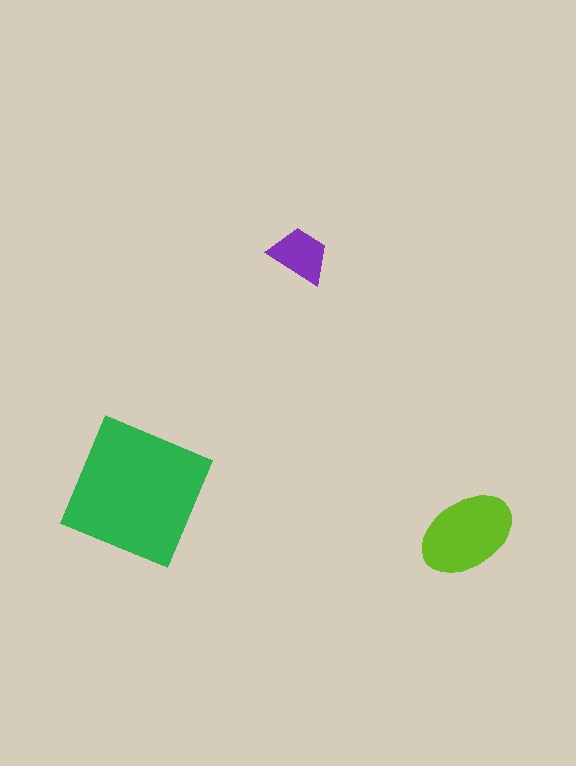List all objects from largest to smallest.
The green square, the lime ellipse, the purple trapezoid.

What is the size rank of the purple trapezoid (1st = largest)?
3rd.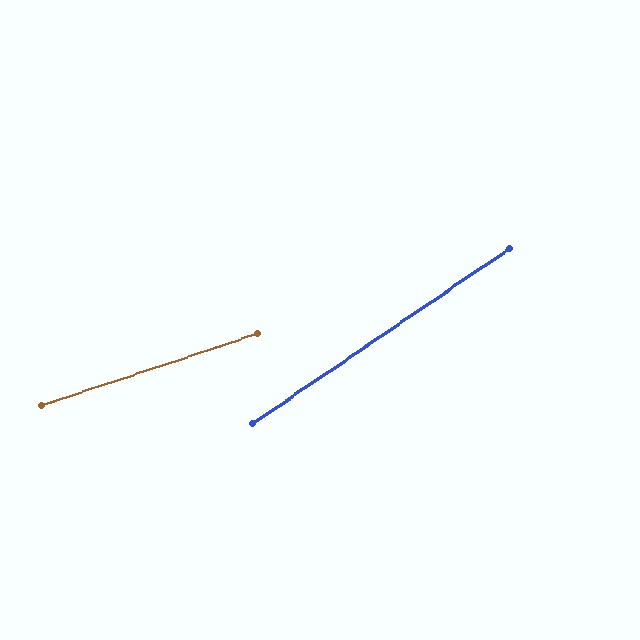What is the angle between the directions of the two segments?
Approximately 16 degrees.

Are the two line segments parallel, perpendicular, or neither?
Neither parallel nor perpendicular — they differ by about 16°.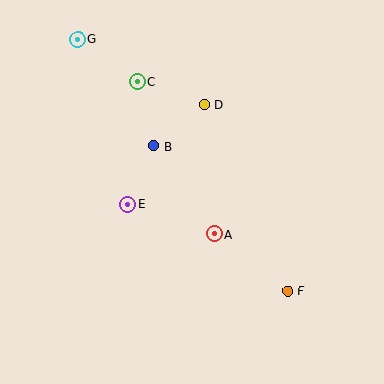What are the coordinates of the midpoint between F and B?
The midpoint between F and B is at (221, 219).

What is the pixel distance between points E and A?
The distance between E and A is 92 pixels.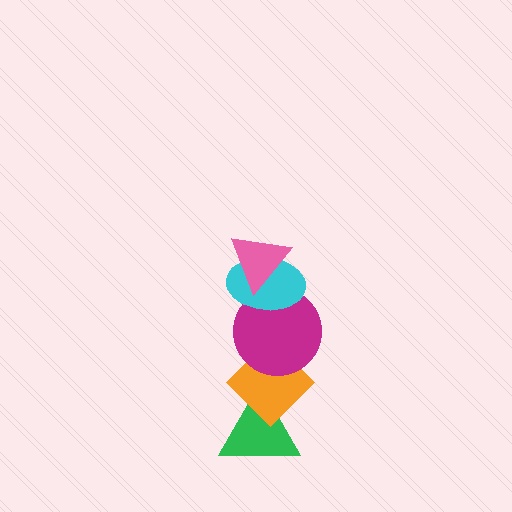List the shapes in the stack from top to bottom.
From top to bottom: the pink triangle, the cyan ellipse, the magenta circle, the orange diamond, the green triangle.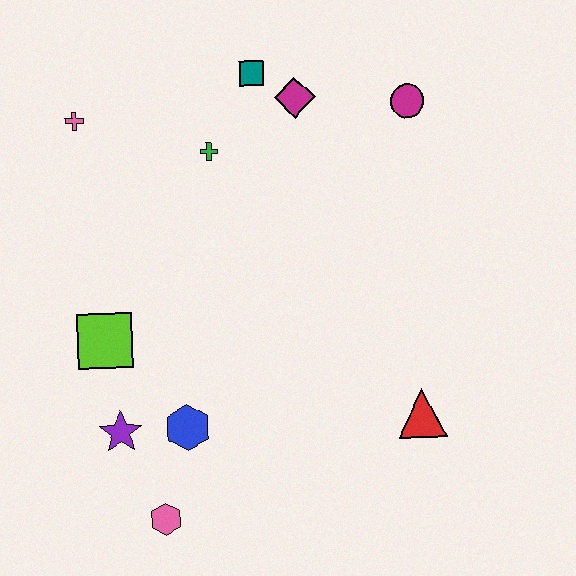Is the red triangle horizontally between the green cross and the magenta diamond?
No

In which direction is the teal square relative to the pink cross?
The teal square is to the right of the pink cross.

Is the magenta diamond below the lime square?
No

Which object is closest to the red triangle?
The blue hexagon is closest to the red triangle.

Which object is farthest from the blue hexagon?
The magenta circle is farthest from the blue hexagon.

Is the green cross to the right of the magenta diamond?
No